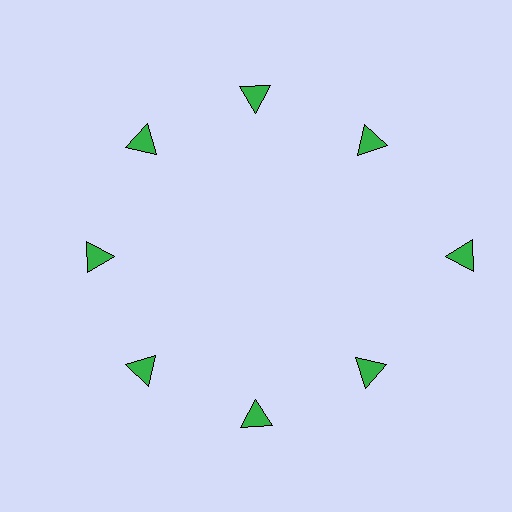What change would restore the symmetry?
The symmetry would be restored by moving it inward, back onto the ring so that all 8 triangles sit at equal angles and equal distance from the center.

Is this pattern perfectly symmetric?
No. The 8 green triangles are arranged in a ring, but one element near the 3 o'clock position is pushed outward from the center, breaking the 8-fold rotational symmetry.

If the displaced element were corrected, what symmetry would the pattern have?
It would have 8-fold rotational symmetry — the pattern would map onto itself every 45 degrees.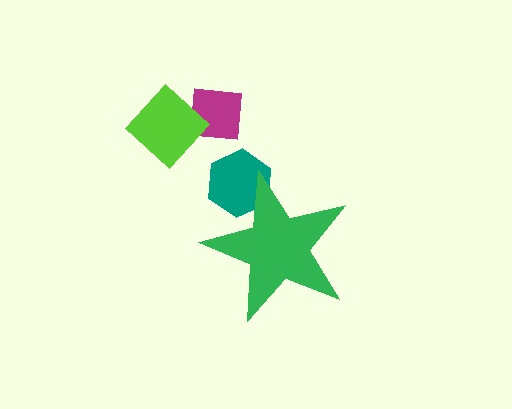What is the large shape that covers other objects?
A green star.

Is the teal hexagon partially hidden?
Yes, the teal hexagon is partially hidden behind the green star.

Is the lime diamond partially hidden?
No, the lime diamond is fully visible.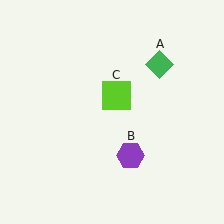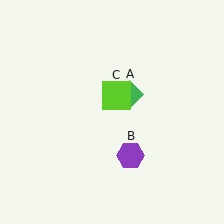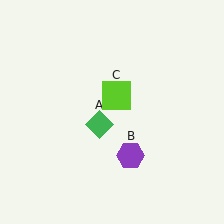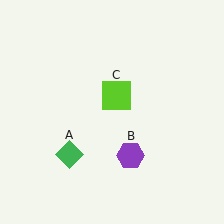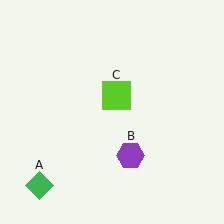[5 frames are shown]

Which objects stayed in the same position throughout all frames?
Purple hexagon (object B) and lime square (object C) remained stationary.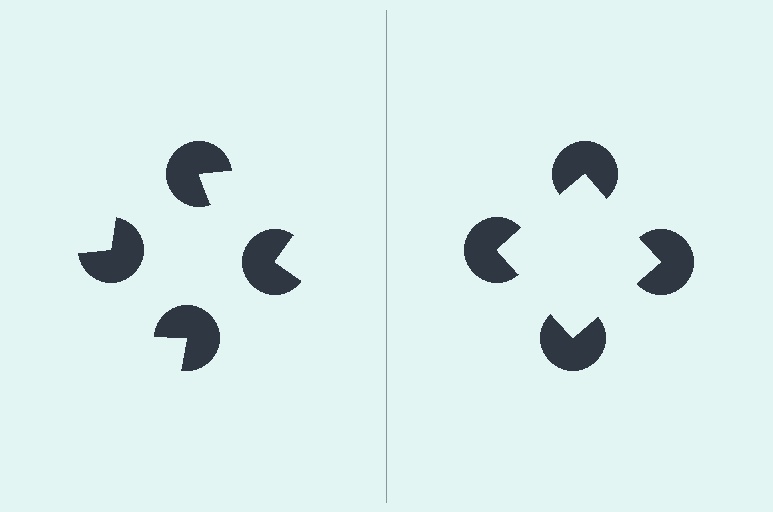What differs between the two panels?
The pac-man discs are positioned identically on both sides; only the wedge orientations differ. On the right they align to a square; on the left they are misaligned.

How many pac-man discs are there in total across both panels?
8 — 4 on each side.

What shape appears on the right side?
An illusory square.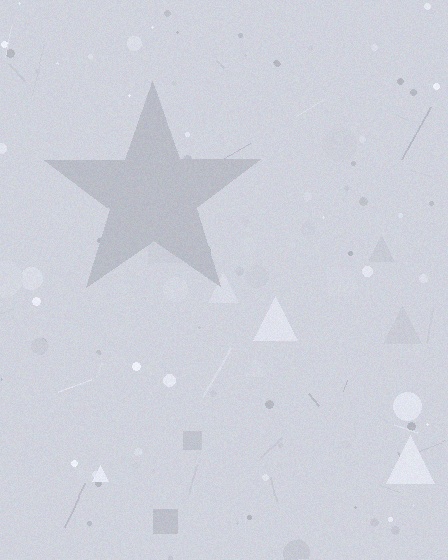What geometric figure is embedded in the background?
A star is embedded in the background.